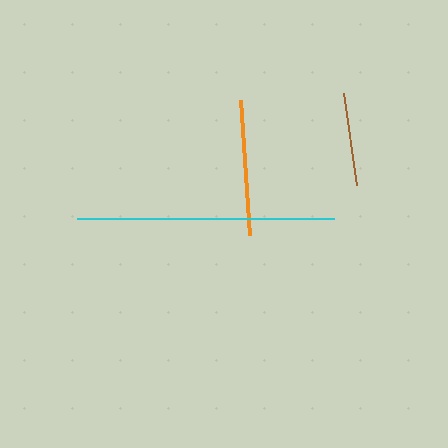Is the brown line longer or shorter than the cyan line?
The cyan line is longer than the brown line.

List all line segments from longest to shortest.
From longest to shortest: cyan, orange, brown.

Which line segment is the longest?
The cyan line is the longest at approximately 257 pixels.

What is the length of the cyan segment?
The cyan segment is approximately 257 pixels long.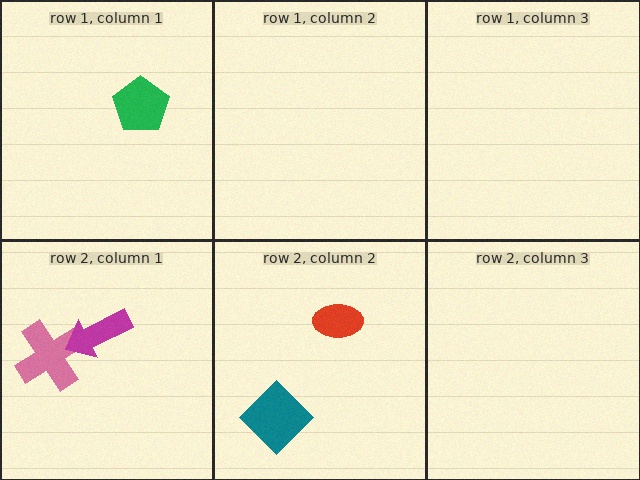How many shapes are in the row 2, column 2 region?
2.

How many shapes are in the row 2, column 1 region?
2.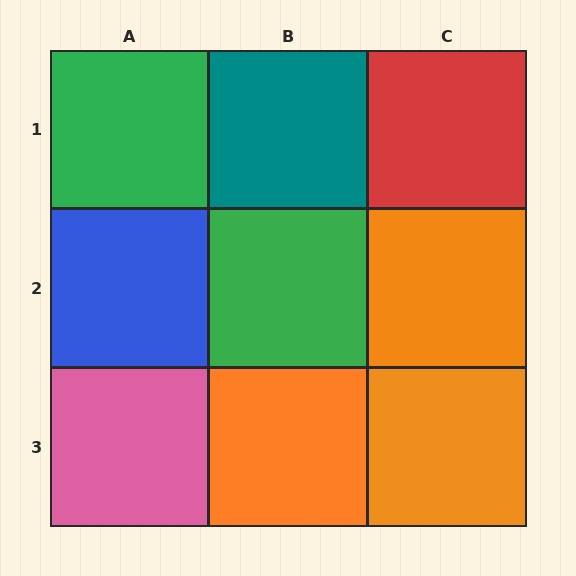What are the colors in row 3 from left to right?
Pink, orange, orange.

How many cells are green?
2 cells are green.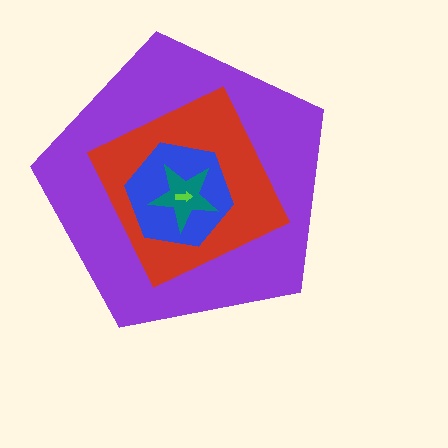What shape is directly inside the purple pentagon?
The red square.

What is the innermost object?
The lime arrow.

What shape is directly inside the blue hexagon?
The teal star.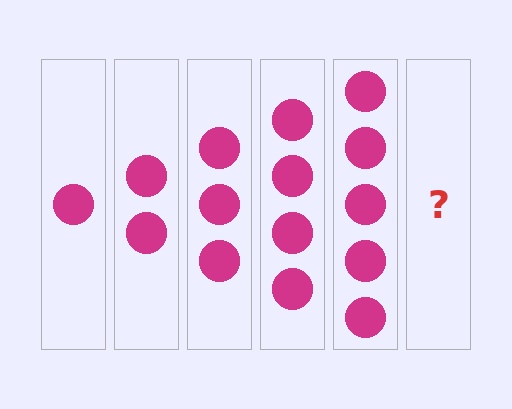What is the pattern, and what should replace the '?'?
The pattern is that each step adds one more circle. The '?' should be 6 circles.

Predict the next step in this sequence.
The next step is 6 circles.